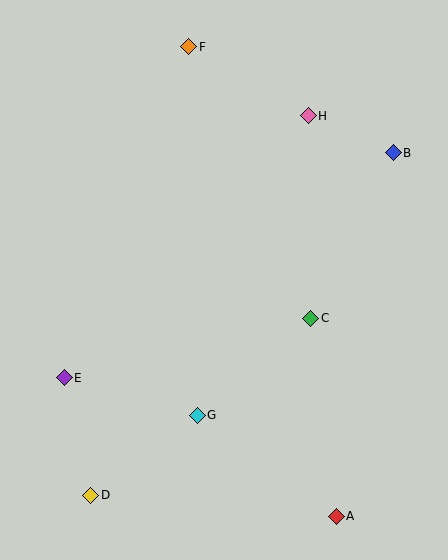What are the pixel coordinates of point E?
Point E is at (64, 378).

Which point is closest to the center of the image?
Point C at (311, 318) is closest to the center.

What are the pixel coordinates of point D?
Point D is at (91, 495).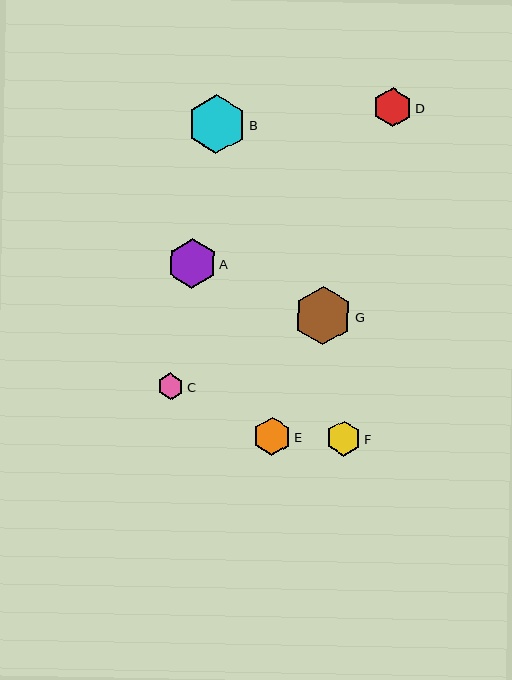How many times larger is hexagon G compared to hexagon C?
Hexagon G is approximately 2.2 times the size of hexagon C.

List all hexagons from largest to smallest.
From largest to smallest: B, G, A, D, E, F, C.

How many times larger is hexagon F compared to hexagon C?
Hexagon F is approximately 1.3 times the size of hexagon C.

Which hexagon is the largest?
Hexagon B is the largest with a size of approximately 59 pixels.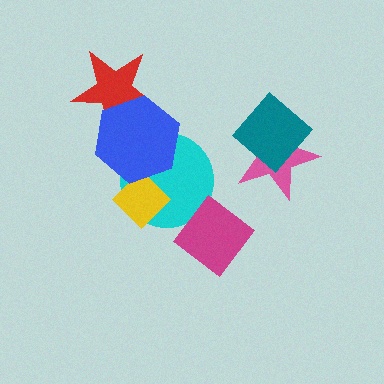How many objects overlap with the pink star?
1 object overlaps with the pink star.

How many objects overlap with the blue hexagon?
3 objects overlap with the blue hexagon.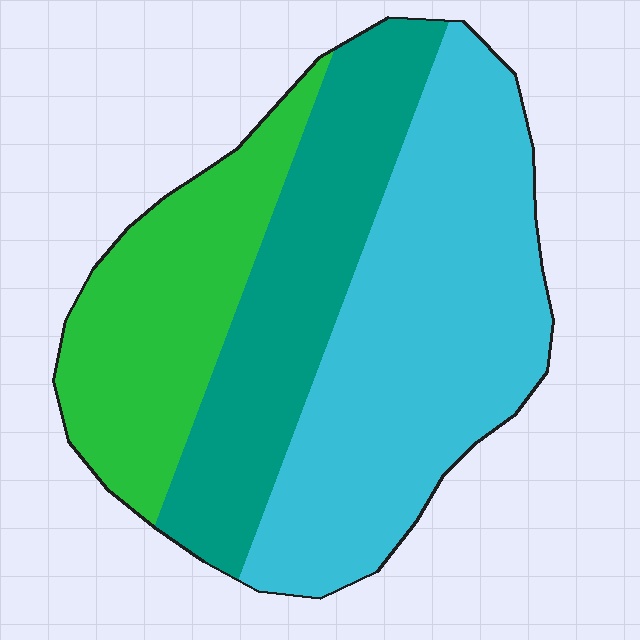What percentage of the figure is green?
Green covers around 25% of the figure.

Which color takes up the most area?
Cyan, at roughly 45%.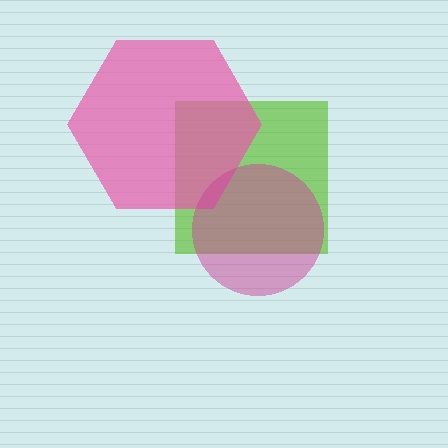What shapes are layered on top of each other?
The layered shapes are: a lime square, a pink hexagon, a magenta circle.